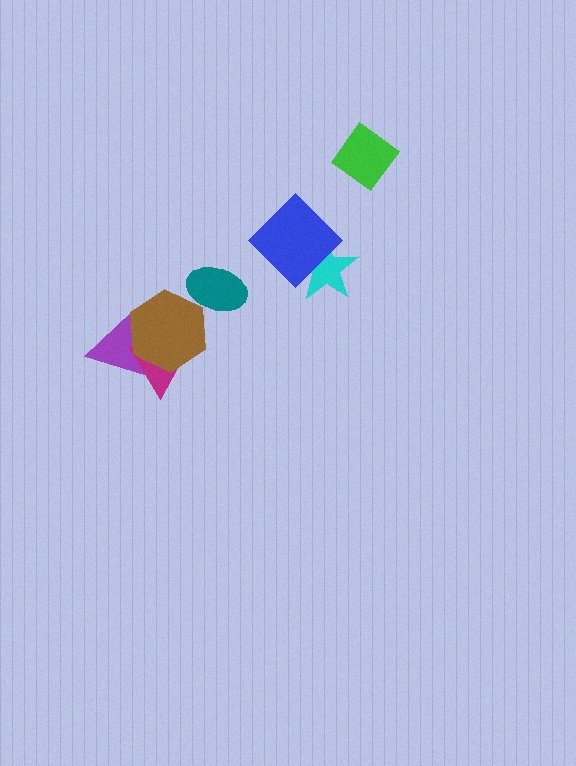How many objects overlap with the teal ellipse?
1 object overlaps with the teal ellipse.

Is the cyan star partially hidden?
Yes, it is partially covered by another shape.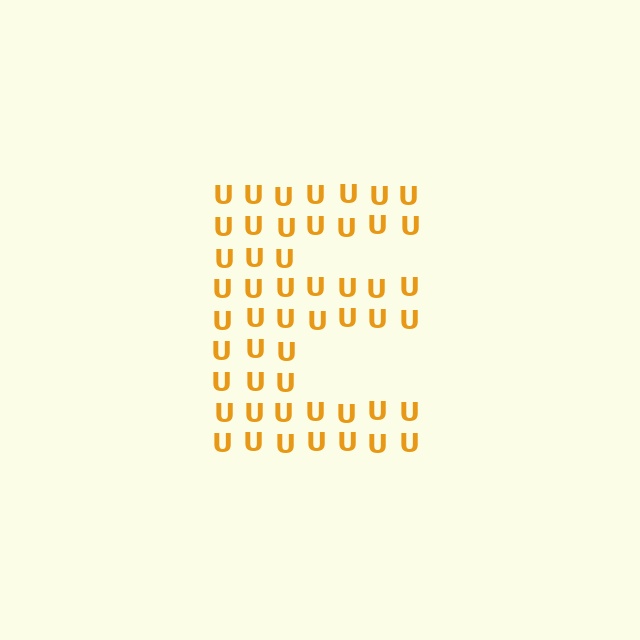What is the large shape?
The large shape is the letter E.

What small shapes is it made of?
It is made of small letter U's.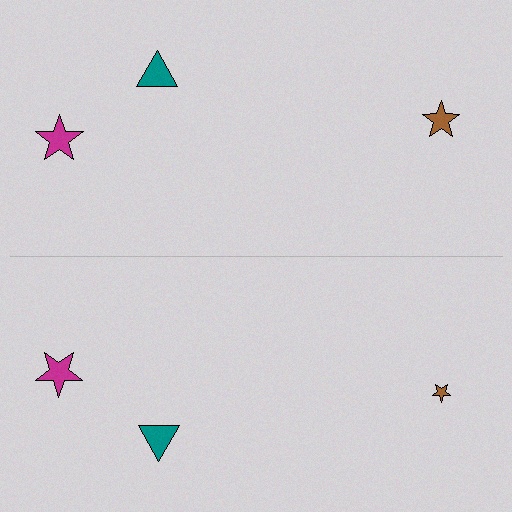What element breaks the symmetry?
The brown star on the bottom side has a different size than its mirror counterpart.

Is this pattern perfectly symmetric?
No, the pattern is not perfectly symmetric. The brown star on the bottom side has a different size than its mirror counterpart.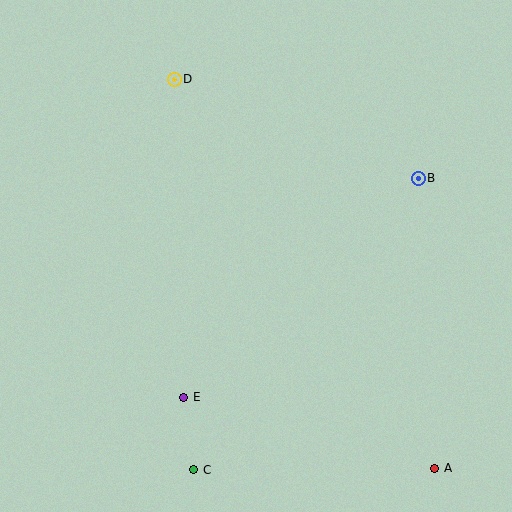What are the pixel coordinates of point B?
Point B is at (418, 178).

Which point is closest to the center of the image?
Point E at (184, 397) is closest to the center.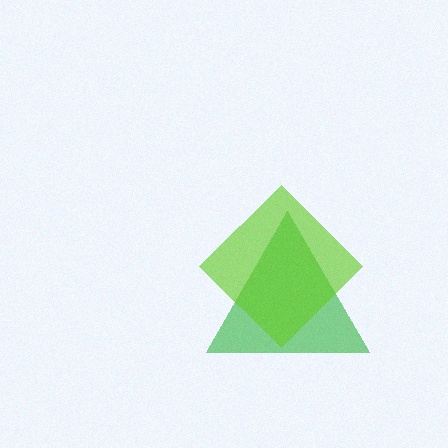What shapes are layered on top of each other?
The layered shapes are: a green triangle, a lime diamond.